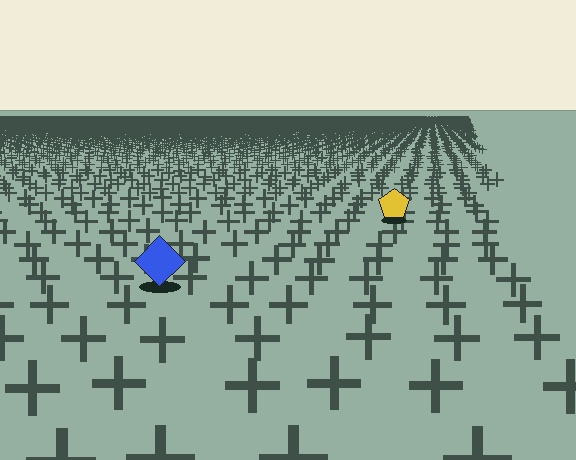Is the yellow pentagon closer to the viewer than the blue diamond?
No. The blue diamond is closer — you can tell from the texture gradient: the ground texture is coarser near it.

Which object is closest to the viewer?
The blue diamond is closest. The texture marks near it are larger and more spread out.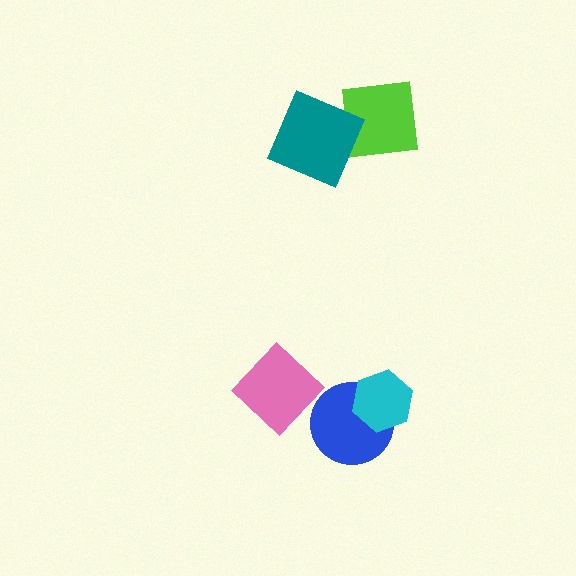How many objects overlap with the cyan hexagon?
1 object overlaps with the cyan hexagon.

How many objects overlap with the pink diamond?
0 objects overlap with the pink diamond.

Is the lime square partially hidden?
Yes, it is partially covered by another shape.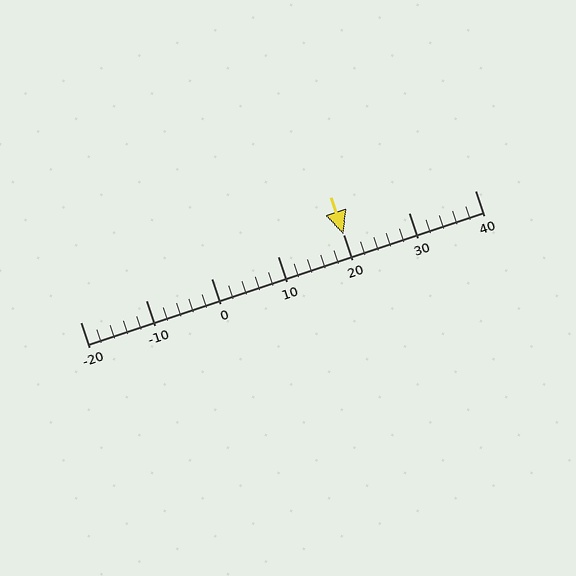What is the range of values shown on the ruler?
The ruler shows values from -20 to 40.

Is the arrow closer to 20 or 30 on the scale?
The arrow is closer to 20.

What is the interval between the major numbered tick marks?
The major tick marks are spaced 10 units apart.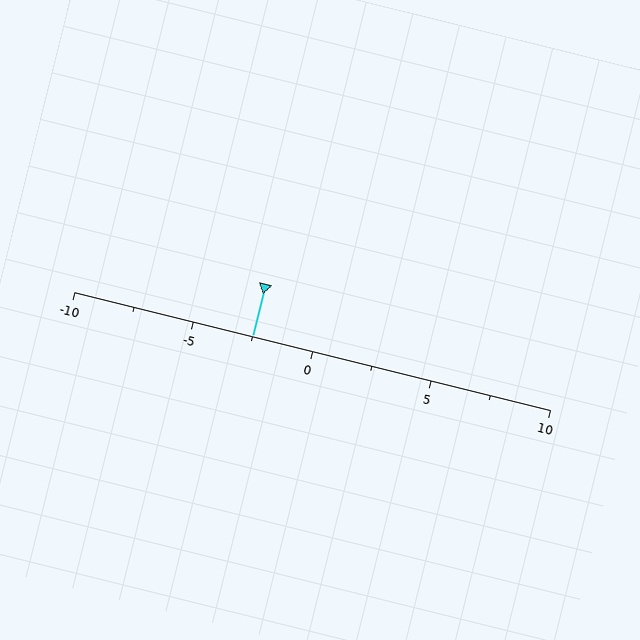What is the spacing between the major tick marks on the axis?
The major ticks are spaced 5 apart.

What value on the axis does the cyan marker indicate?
The marker indicates approximately -2.5.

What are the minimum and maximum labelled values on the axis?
The axis runs from -10 to 10.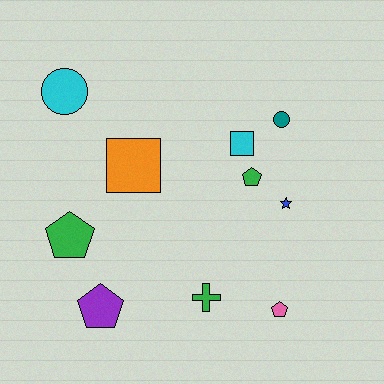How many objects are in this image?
There are 10 objects.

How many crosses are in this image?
There is 1 cross.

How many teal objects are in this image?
There is 1 teal object.